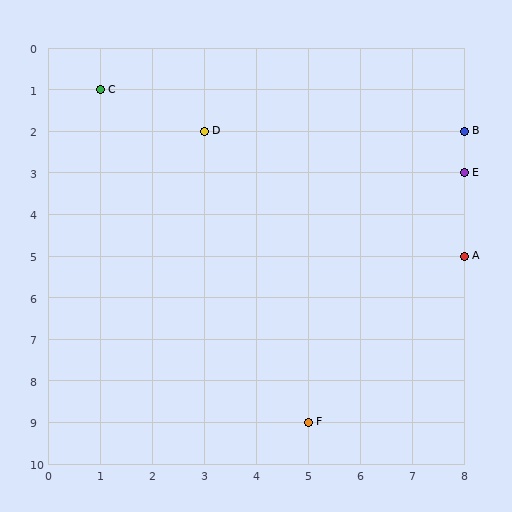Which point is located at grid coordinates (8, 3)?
Point E is at (8, 3).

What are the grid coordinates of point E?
Point E is at grid coordinates (8, 3).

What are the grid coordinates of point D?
Point D is at grid coordinates (3, 2).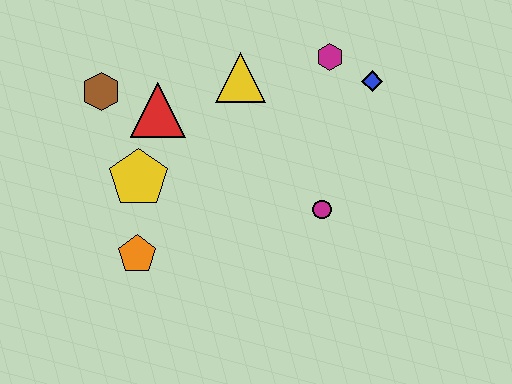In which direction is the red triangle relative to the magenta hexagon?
The red triangle is to the left of the magenta hexagon.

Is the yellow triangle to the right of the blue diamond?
No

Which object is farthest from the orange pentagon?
The blue diamond is farthest from the orange pentagon.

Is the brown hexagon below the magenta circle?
No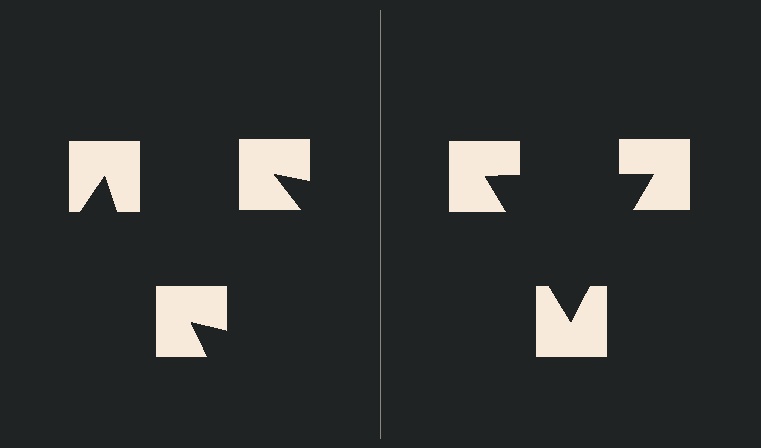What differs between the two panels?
The notched squares are positioned identically on both sides; only the wedge orientations differ. On the right they align to a triangle; on the left they are misaligned.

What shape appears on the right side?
An illusory triangle.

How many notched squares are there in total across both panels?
6 — 3 on each side.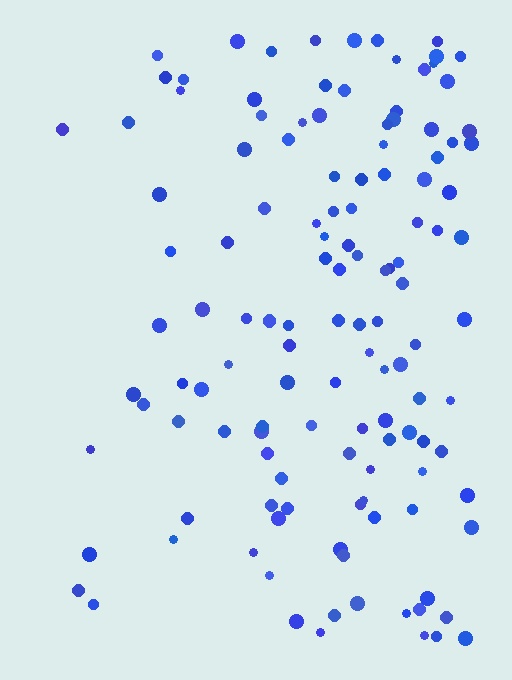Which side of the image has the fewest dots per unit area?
The left.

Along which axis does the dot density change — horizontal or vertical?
Horizontal.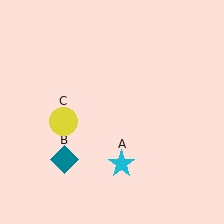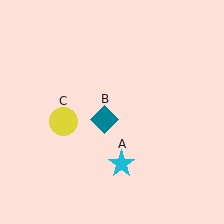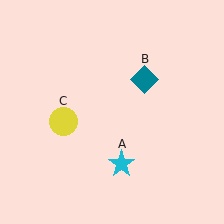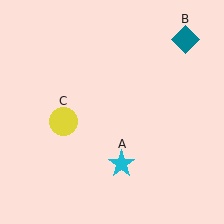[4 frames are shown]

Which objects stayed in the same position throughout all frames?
Cyan star (object A) and yellow circle (object C) remained stationary.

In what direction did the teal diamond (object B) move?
The teal diamond (object B) moved up and to the right.